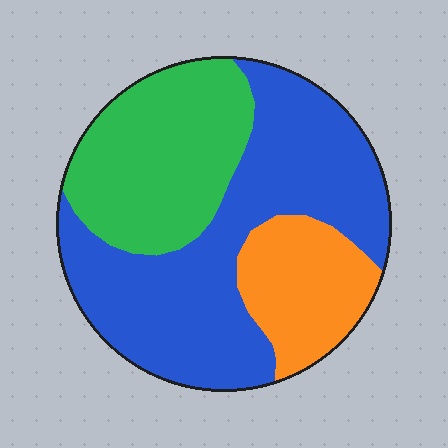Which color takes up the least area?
Orange, at roughly 20%.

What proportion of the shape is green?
Green covers roughly 30% of the shape.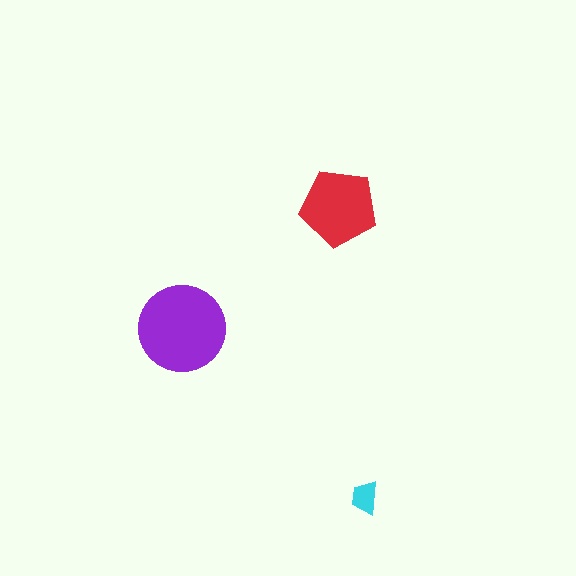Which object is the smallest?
The cyan trapezoid.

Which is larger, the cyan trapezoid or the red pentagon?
The red pentagon.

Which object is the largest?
The purple circle.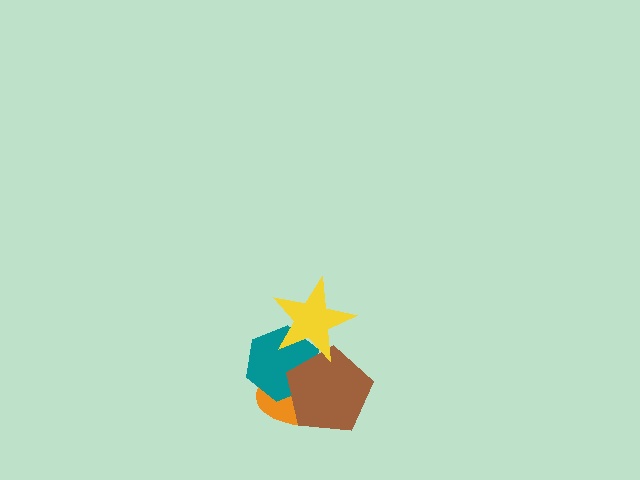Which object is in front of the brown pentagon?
The yellow star is in front of the brown pentagon.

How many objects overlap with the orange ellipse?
2 objects overlap with the orange ellipse.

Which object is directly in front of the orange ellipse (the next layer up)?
The teal hexagon is directly in front of the orange ellipse.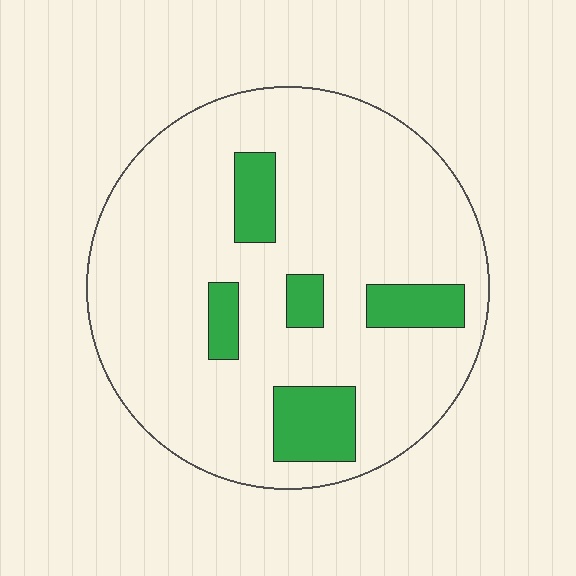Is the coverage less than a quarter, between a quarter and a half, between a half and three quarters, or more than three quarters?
Less than a quarter.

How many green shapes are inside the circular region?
5.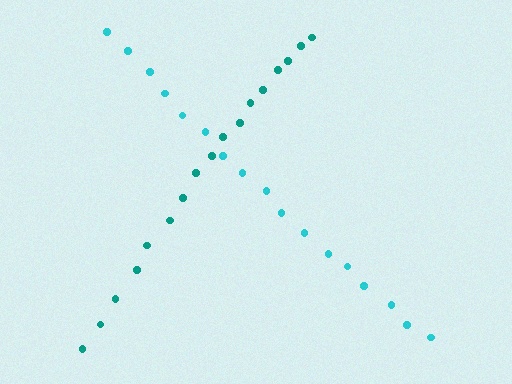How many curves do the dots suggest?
There are 2 distinct paths.